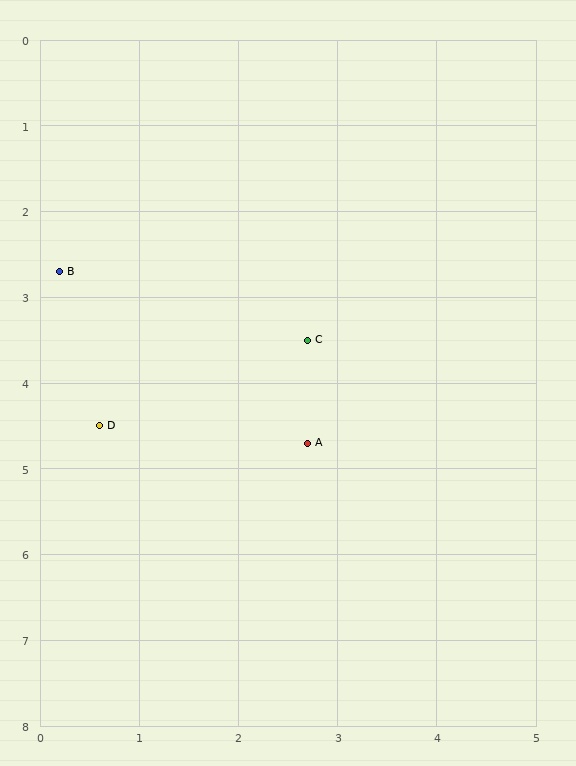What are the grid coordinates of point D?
Point D is at approximately (0.6, 4.5).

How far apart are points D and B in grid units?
Points D and B are about 1.8 grid units apart.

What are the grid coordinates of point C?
Point C is at approximately (2.7, 3.5).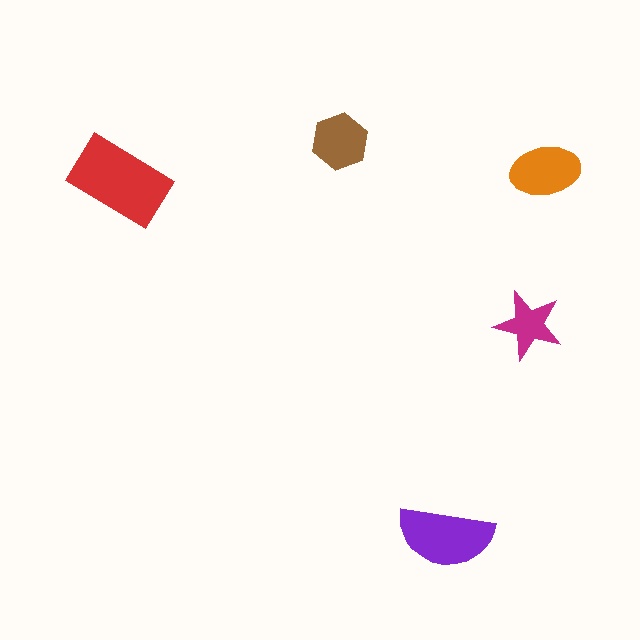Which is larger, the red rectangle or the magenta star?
The red rectangle.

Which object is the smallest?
The magenta star.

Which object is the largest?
The red rectangle.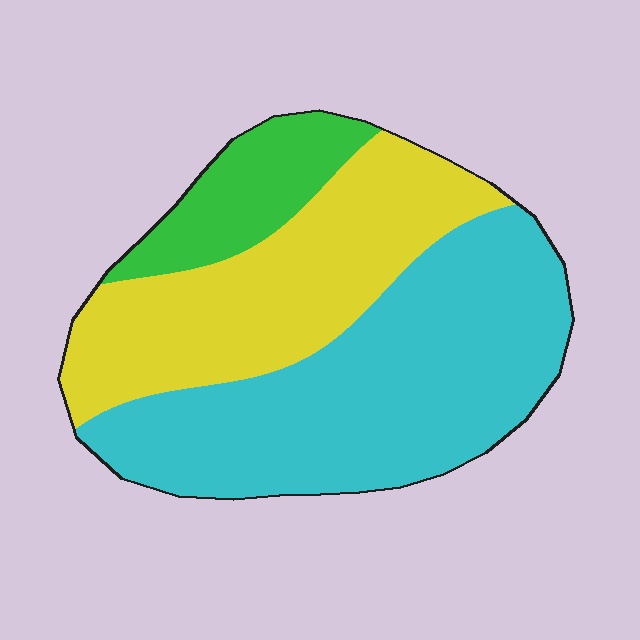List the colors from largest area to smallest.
From largest to smallest: cyan, yellow, green.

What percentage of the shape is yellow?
Yellow takes up about three eighths (3/8) of the shape.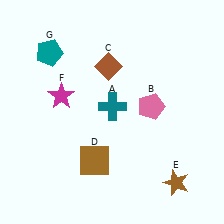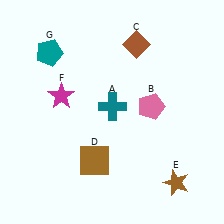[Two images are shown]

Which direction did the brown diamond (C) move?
The brown diamond (C) moved right.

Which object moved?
The brown diamond (C) moved right.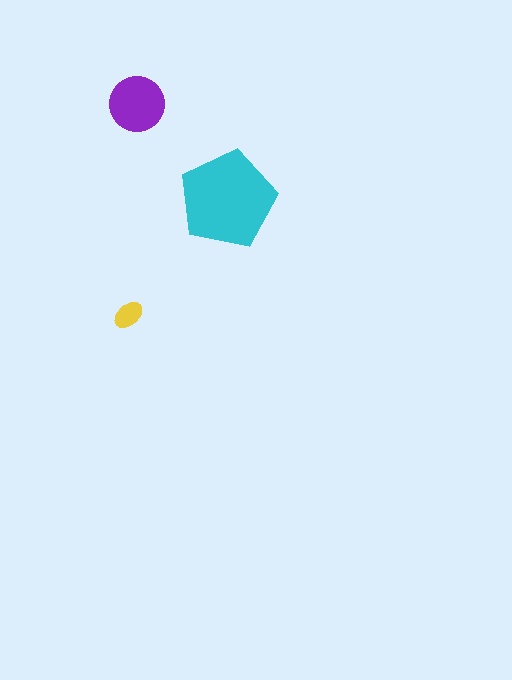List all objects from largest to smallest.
The cyan pentagon, the purple circle, the yellow ellipse.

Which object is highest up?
The purple circle is topmost.